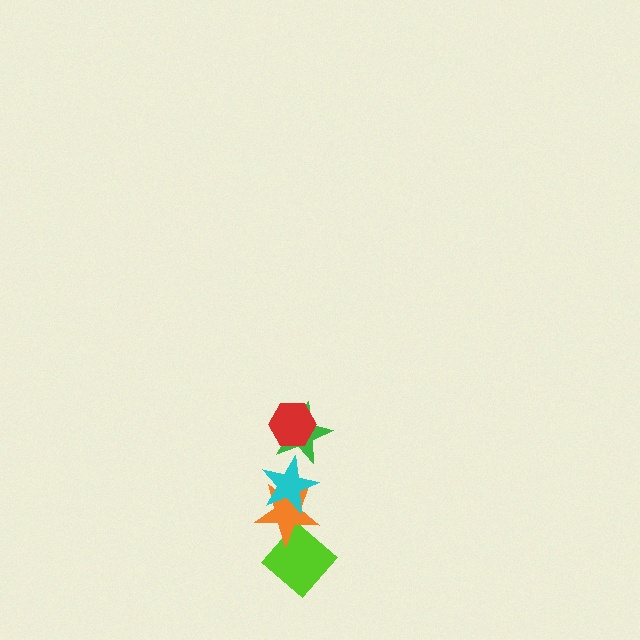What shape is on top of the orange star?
The cyan star is on top of the orange star.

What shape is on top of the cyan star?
The green star is on top of the cyan star.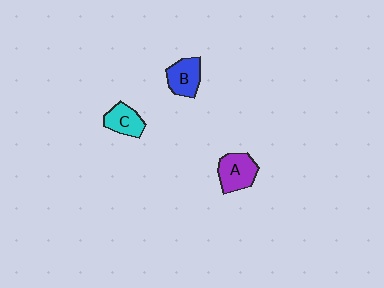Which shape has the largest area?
Shape A (purple).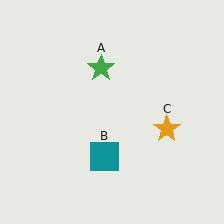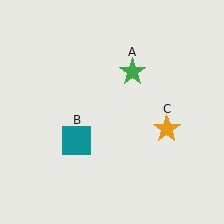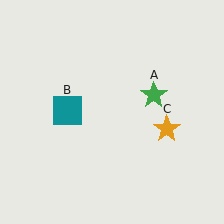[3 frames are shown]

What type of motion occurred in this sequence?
The green star (object A), teal square (object B) rotated clockwise around the center of the scene.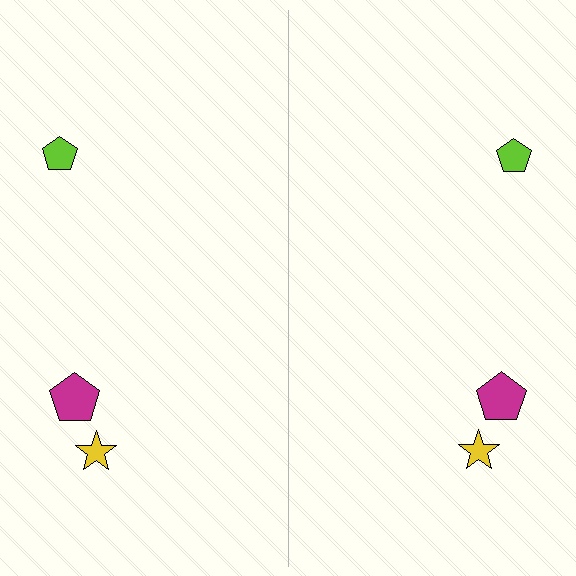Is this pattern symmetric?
Yes, this pattern has bilateral (reflection) symmetry.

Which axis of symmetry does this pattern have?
The pattern has a vertical axis of symmetry running through the center of the image.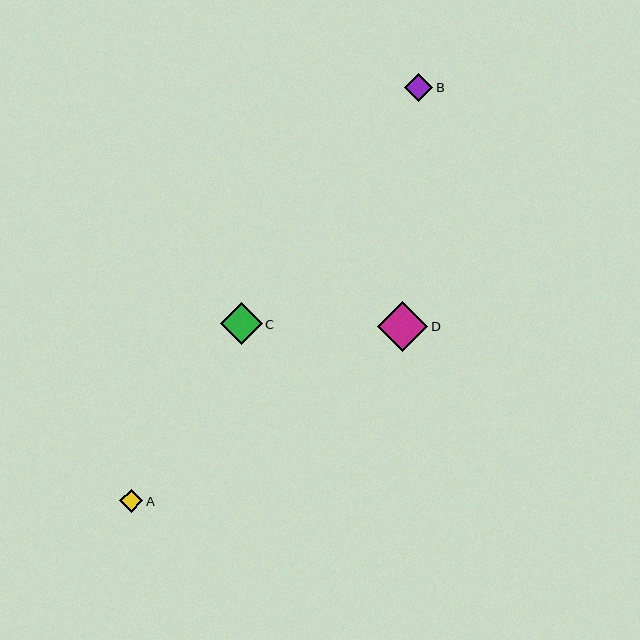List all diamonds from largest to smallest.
From largest to smallest: D, C, B, A.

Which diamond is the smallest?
Diamond A is the smallest with a size of approximately 23 pixels.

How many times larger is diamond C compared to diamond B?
Diamond C is approximately 1.5 times the size of diamond B.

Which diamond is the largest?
Diamond D is the largest with a size of approximately 50 pixels.